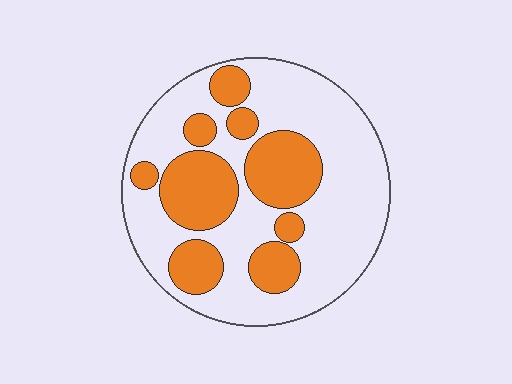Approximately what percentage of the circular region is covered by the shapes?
Approximately 35%.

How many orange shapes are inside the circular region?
9.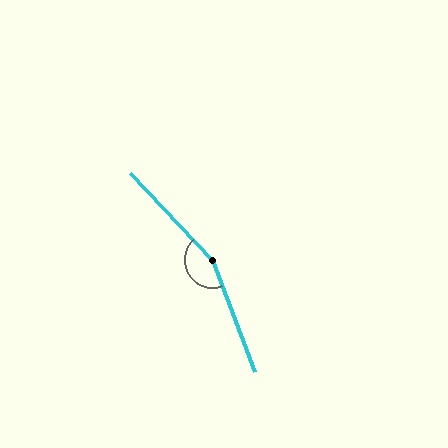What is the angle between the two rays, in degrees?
Approximately 157 degrees.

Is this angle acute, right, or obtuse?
It is obtuse.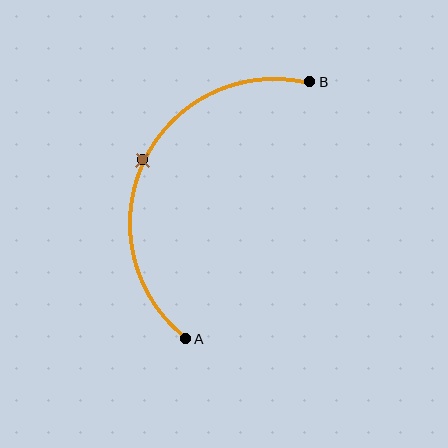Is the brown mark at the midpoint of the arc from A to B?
Yes. The brown mark lies on the arc at equal arc-length from both A and B — it is the arc midpoint.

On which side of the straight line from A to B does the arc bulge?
The arc bulges to the left of the straight line connecting A and B.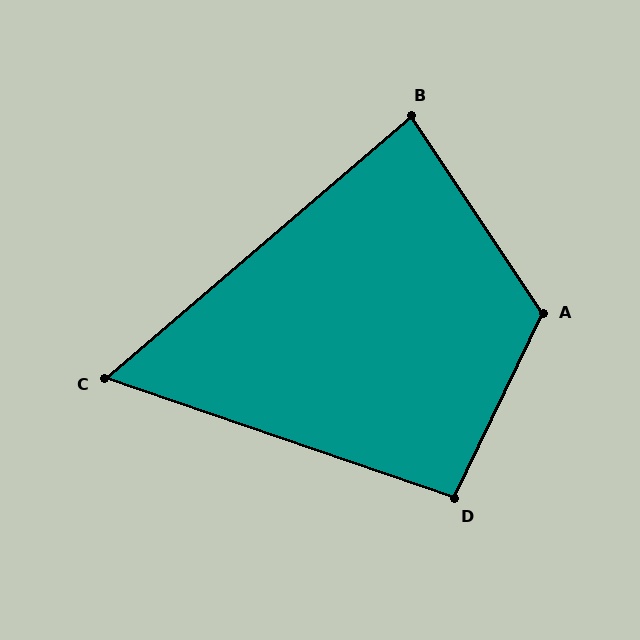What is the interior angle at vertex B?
Approximately 83 degrees (acute).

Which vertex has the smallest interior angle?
C, at approximately 60 degrees.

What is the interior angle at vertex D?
Approximately 97 degrees (obtuse).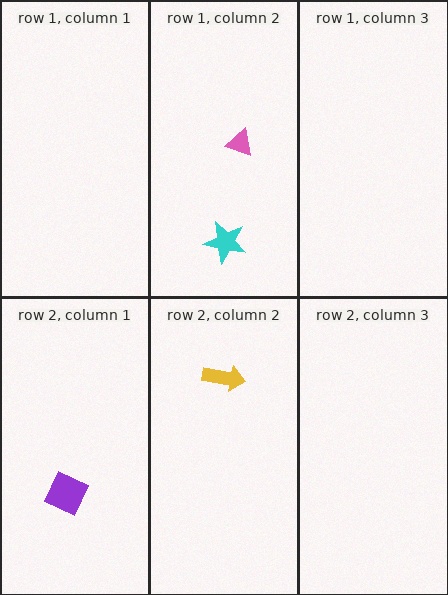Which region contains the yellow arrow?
The row 2, column 2 region.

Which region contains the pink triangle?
The row 1, column 2 region.